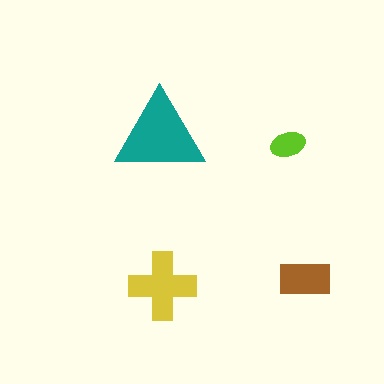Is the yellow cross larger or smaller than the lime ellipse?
Larger.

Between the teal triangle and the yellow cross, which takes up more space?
The teal triangle.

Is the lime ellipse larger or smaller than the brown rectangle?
Smaller.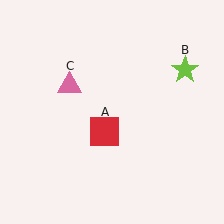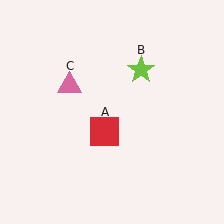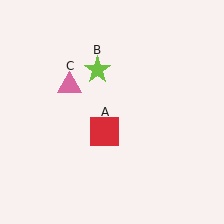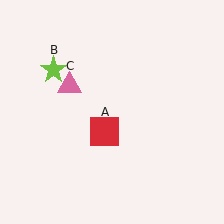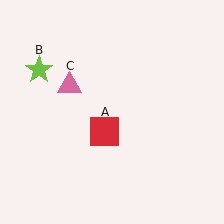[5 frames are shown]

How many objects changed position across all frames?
1 object changed position: lime star (object B).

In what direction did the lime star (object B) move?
The lime star (object B) moved left.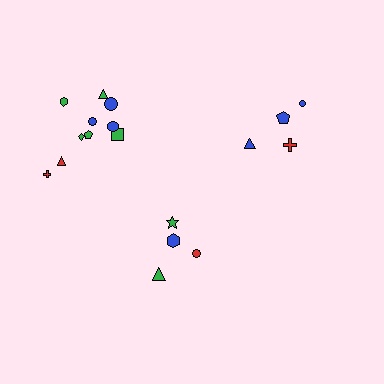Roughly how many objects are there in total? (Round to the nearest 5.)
Roughly 20 objects in total.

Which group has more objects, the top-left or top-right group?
The top-left group.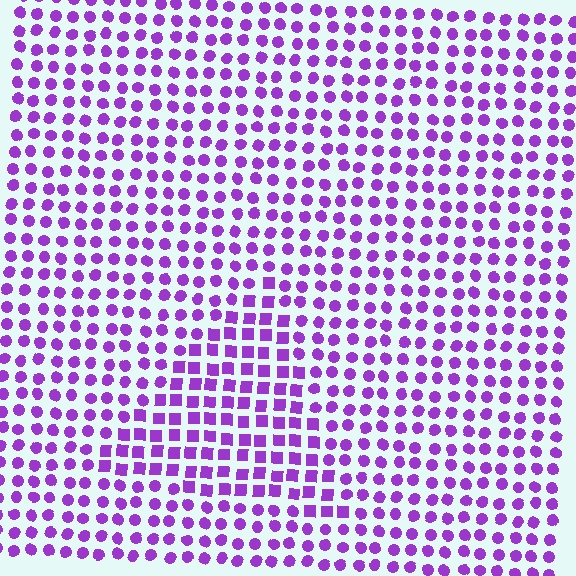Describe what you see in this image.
The image is filled with small purple elements arranged in a uniform grid. A triangle-shaped region contains squares, while the surrounding area contains circles. The boundary is defined purely by the change in element shape.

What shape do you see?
I see a triangle.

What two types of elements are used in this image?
The image uses squares inside the triangle region and circles outside it.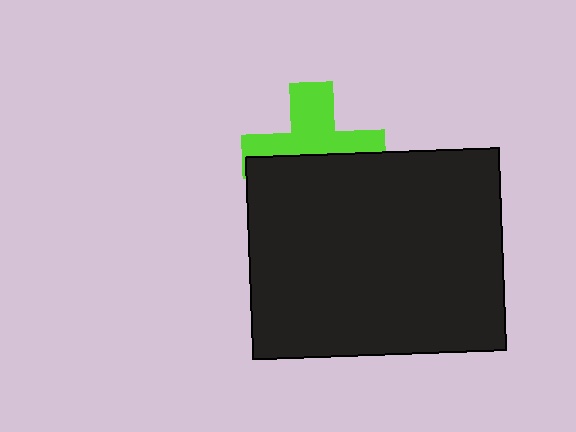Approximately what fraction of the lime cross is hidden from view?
Roughly 49% of the lime cross is hidden behind the black rectangle.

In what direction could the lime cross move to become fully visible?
The lime cross could move up. That would shift it out from behind the black rectangle entirely.